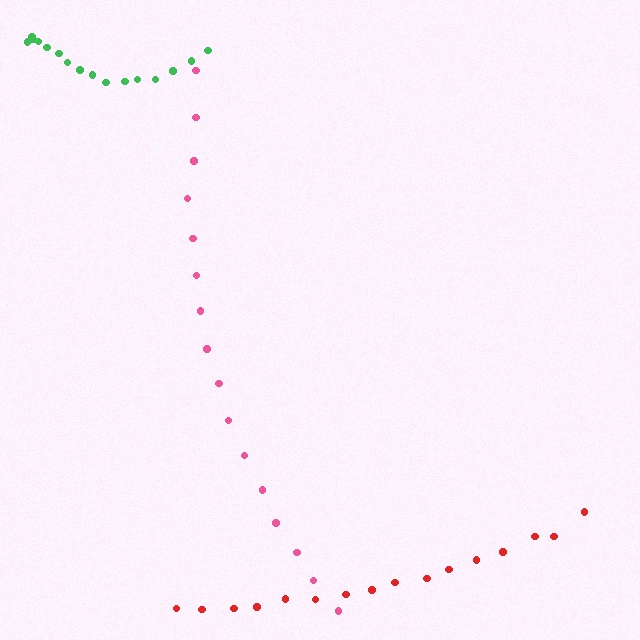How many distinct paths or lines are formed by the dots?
There are 3 distinct paths.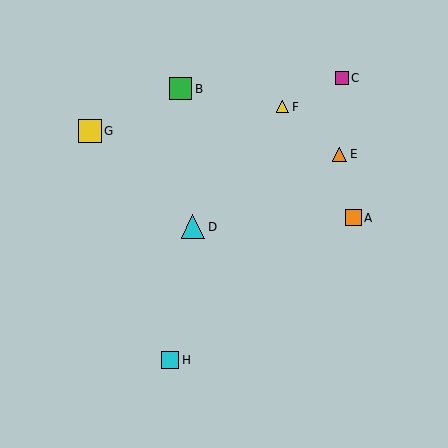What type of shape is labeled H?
Shape H is a cyan square.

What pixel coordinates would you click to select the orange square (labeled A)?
Click at (353, 218) to select the orange square A.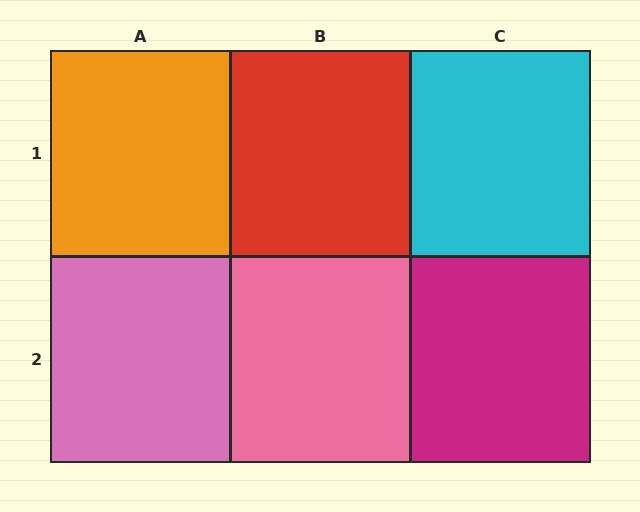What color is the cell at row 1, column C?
Cyan.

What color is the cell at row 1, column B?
Red.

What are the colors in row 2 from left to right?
Pink, pink, magenta.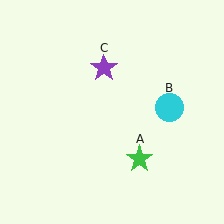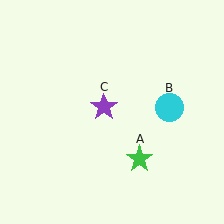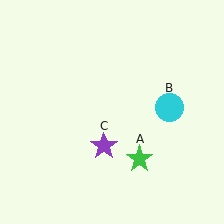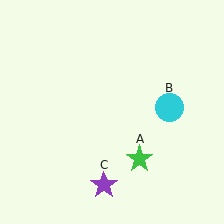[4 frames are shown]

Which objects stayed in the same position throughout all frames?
Green star (object A) and cyan circle (object B) remained stationary.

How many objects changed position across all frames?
1 object changed position: purple star (object C).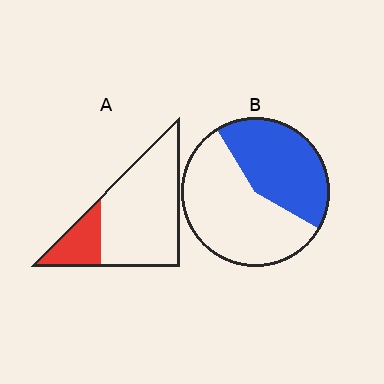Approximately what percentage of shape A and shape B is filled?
A is approximately 20% and B is approximately 40%.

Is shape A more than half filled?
No.